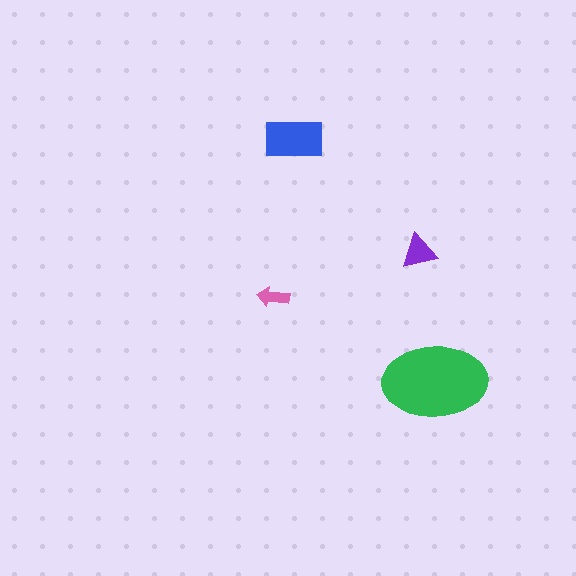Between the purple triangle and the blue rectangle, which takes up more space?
The blue rectangle.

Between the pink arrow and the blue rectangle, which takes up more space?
The blue rectangle.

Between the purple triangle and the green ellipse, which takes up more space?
The green ellipse.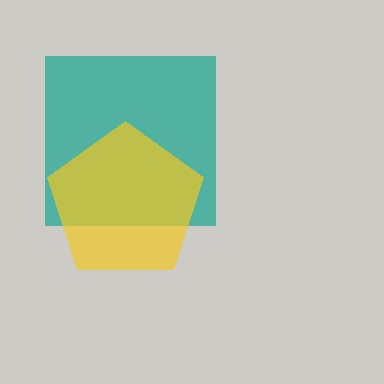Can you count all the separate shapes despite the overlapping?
Yes, there are 2 separate shapes.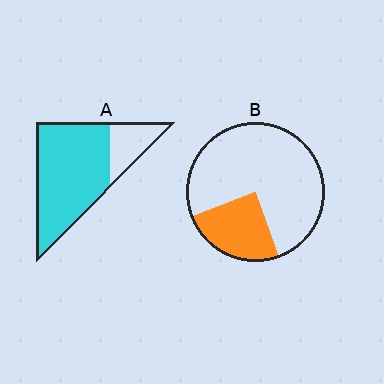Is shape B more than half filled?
No.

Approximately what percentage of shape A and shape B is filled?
A is approximately 80% and B is approximately 25%.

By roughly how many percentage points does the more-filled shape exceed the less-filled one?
By roughly 55 percentage points (A over B).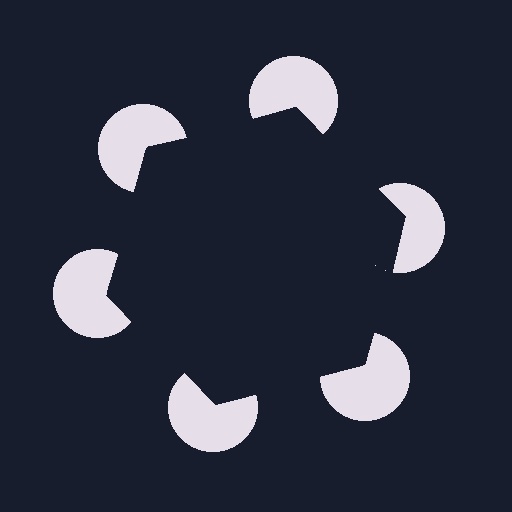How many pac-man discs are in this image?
There are 6 — one at each vertex of the illusory hexagon.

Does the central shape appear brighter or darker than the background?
It typically appears slightly darker than the background, even though no actual brightness change is drawn.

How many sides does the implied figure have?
6 sides.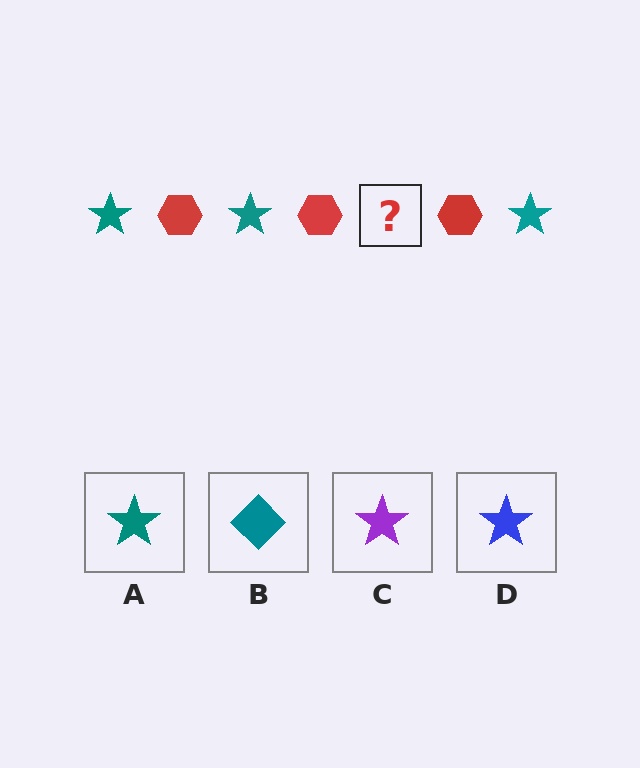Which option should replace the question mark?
Option A.